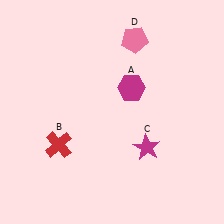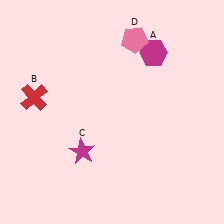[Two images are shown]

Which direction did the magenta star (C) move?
The magenta star (C) moved left.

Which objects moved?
The objects that moved are: the magenta hexagon (A), the red cross (B), the magenta star (C).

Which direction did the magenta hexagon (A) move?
The magenta hexagon (A) moved up.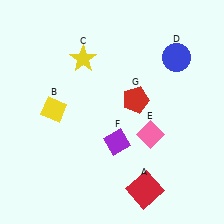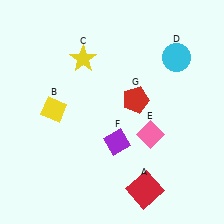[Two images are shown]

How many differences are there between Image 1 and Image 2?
There is 1 difference between the two images.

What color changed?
The circle (D) changed from blue in Image 1 to cyan in Image 2.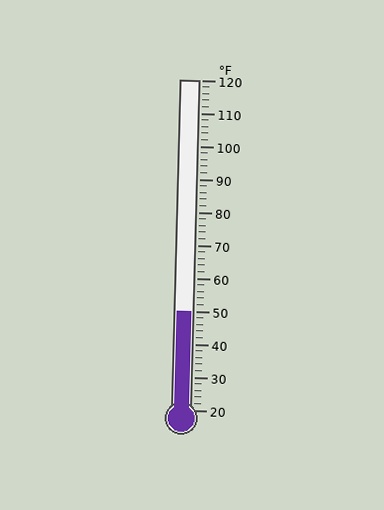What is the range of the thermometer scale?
The thermometer scale ranges from 20°F to 120°F.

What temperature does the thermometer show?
The thermometer shows approximately 50°F.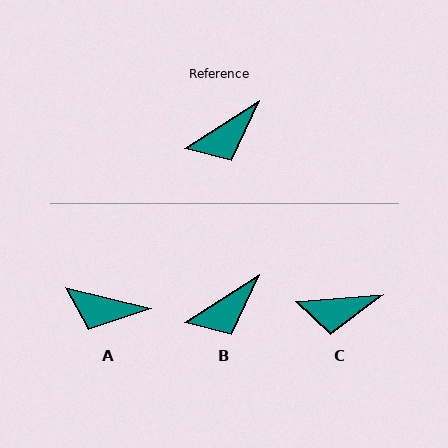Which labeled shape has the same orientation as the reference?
B.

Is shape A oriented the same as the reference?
No, it is off by about 46 degrees.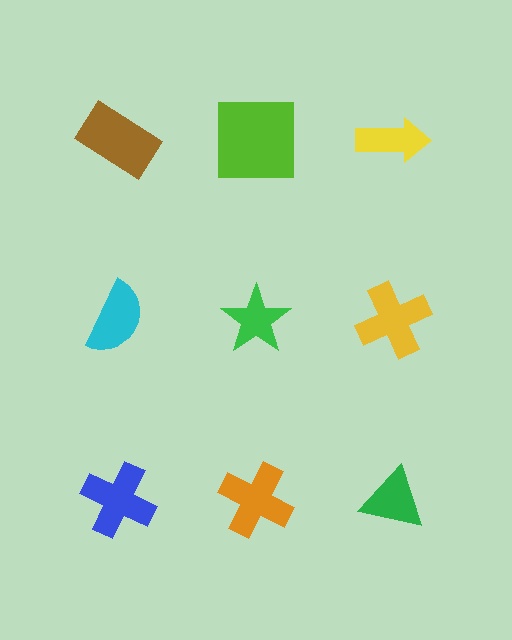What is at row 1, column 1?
A brown rectangle.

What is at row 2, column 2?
A green star.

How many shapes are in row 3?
3 shapes.